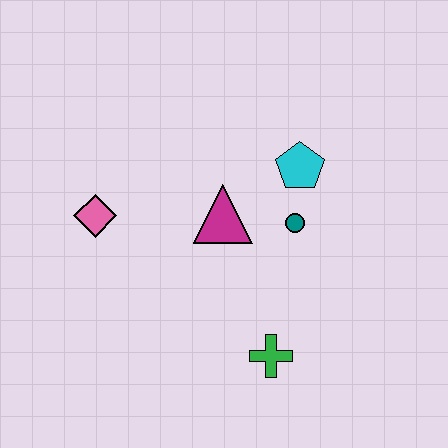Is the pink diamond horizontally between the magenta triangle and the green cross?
No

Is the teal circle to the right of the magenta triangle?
Yes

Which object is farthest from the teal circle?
The pink diamond is farthest from the teal circle.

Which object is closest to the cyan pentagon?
The teal circle is closest to the cyan pentagon.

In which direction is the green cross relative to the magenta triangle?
The green cross is below the magenta triangle.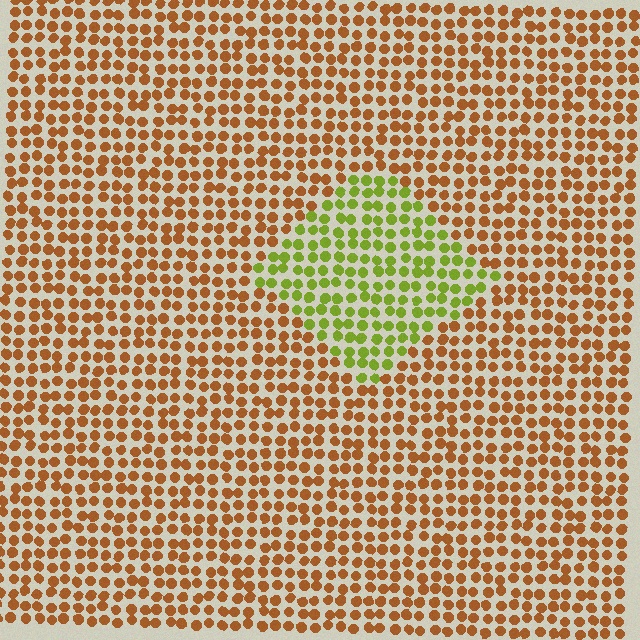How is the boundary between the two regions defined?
The boundary is defined purely by a slight shift in hue (about 57 degrees). Spacing, size, and orientation are identical on both sides.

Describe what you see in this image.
The image is filled with small brown elements in a uniform arrangement. A diamond-shaped region is visible where the elements are tinted to a slightly different hue, forming a subtle color boundary.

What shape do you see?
I see a diamond.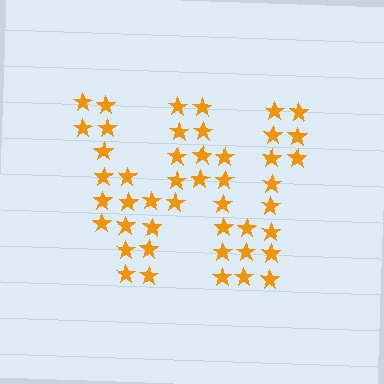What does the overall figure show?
The overall figure shows the letter W.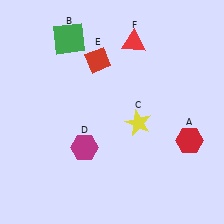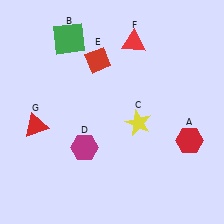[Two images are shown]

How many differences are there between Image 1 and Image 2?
There is 1 difference between the two images.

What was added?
A red triangle (G) was added in Image 2.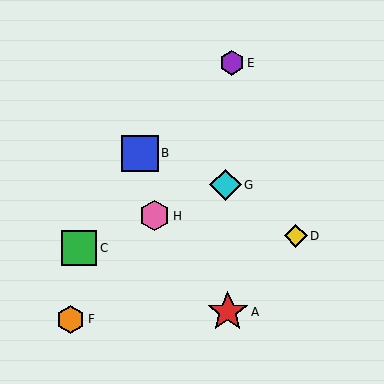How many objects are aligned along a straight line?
3 objects (C, G, H) are aligned along a straight line.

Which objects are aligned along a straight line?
Objects C, G, H are aligned along a straight line.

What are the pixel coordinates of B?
Object B is at (140, 153).